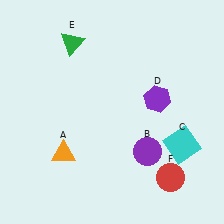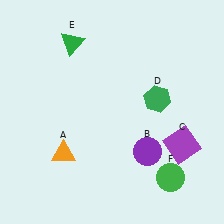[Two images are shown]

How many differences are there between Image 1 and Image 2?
There are 3 differences between the two images.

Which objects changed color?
C changed from cyan to purple. D changed from purple to green. F changed from red to green.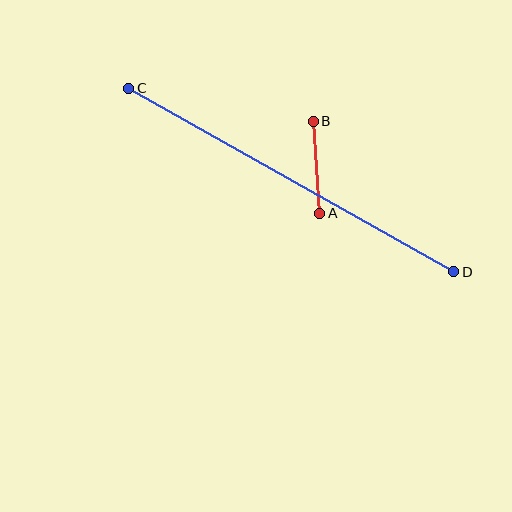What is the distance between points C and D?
The distance is approximately 373 pixels.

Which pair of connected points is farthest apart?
Points C and D are farthest apart.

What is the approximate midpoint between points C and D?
The midpoint is at approximately (291, 180) pixels.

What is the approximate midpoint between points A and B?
The midpoint is at approximately (317, 167) pixels.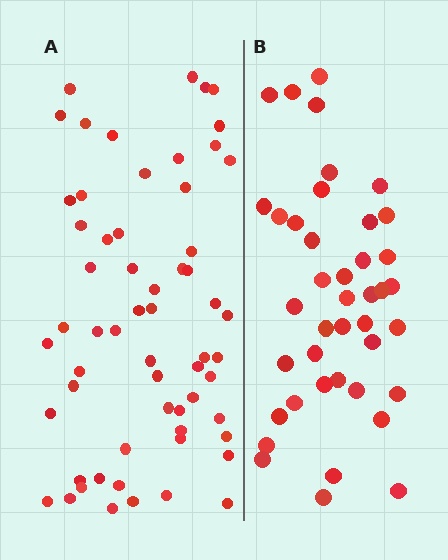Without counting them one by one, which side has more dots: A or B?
Region A (the left region) has more dots.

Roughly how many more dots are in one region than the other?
Region A has approximately 20 more dots than region B.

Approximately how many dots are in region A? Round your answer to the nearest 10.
About 60 dots.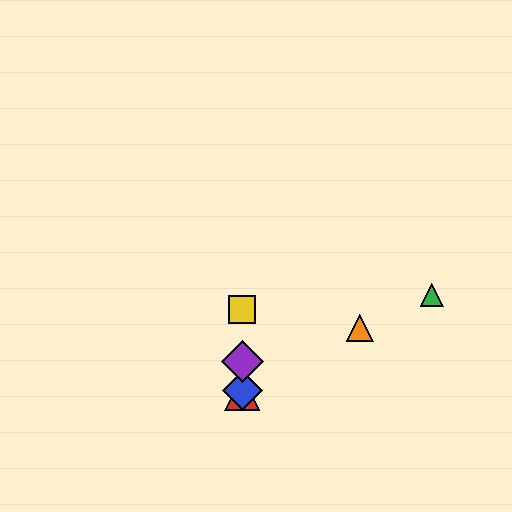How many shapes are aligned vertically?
4 shapes (the red triangle, the blue diamond, the yellow square, the purple diamond) are aligned vertically.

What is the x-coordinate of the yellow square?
The yellow square is at x≈242.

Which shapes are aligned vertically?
The red triangle, the blue diamond, the yellow square, the purple diamond are aligned vertically.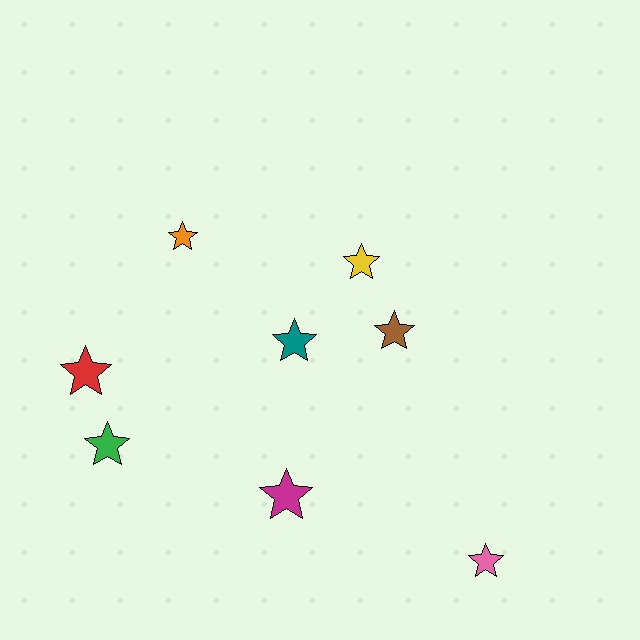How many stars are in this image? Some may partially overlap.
There are 8 stars.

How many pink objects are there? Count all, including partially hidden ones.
There is 1 pink object.